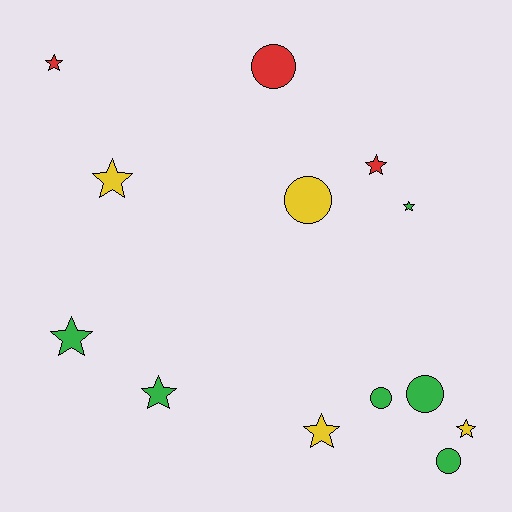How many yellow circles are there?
There is 1 yellow circle.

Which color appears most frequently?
Green, with 6 objects.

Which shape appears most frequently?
Star, with 8 objects.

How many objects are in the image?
There are 13 objects.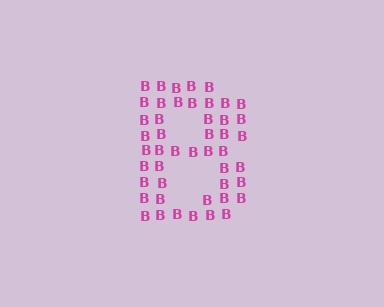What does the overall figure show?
The overall figure shows the letter B.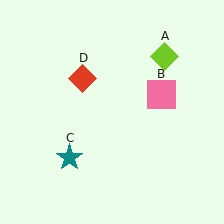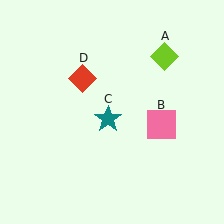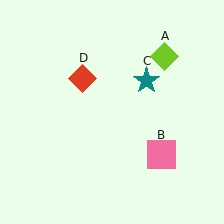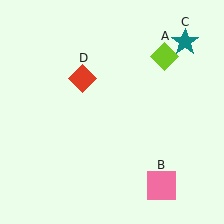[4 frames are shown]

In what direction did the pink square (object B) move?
The pink square (object B) moved down.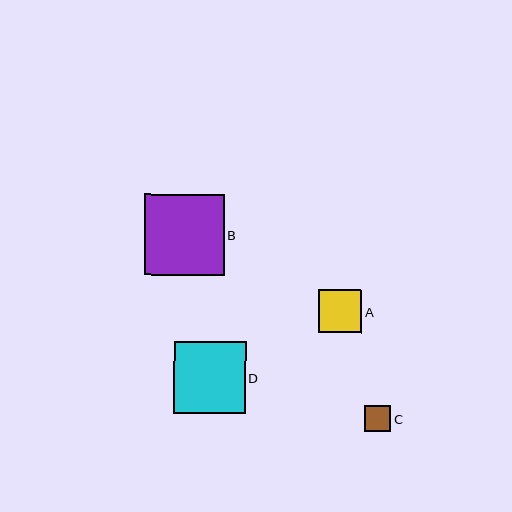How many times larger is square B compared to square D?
Square B is approximately 1.1 times the size of square D.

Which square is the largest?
Square B is the largest with a size of approximately 80 pixels.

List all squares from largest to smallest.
From largest to smallest: B, D, A, C.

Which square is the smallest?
Square C is the smallest with a size of approximately 26 pixels.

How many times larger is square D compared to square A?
Square D is approximately 1.7 times the size of square A.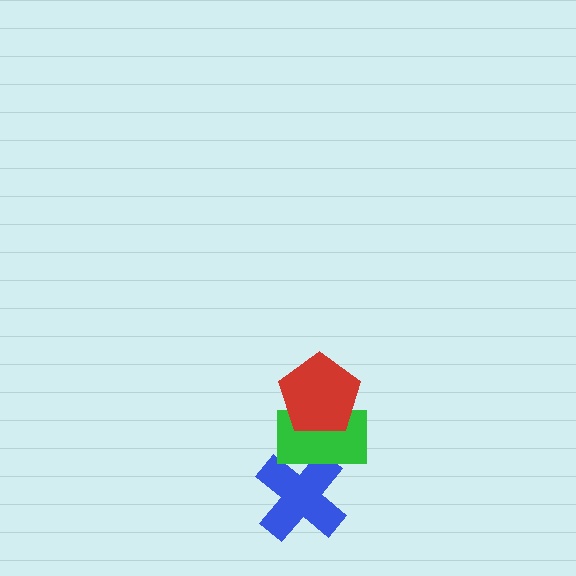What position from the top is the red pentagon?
The red pentagon is 1st from the top.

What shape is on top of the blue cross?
The green rectangle is on top of the blue cross.